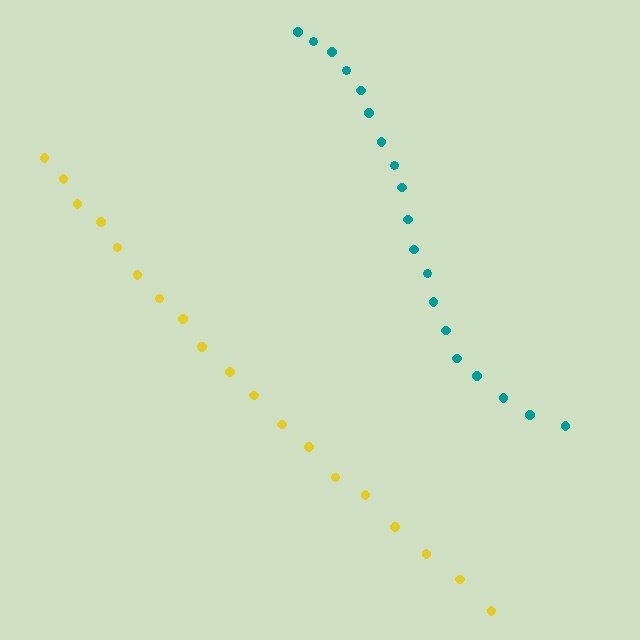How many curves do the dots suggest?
There are 2 distinct paths.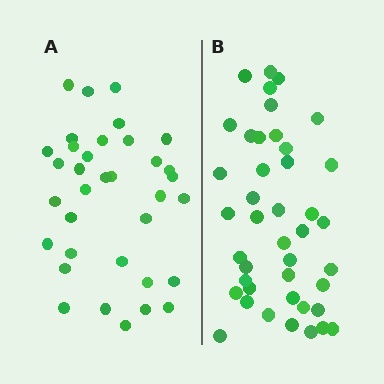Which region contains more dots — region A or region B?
Region B (the right region) has more dots.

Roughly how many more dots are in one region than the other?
Region B has roughly 8 or so more dots than region A.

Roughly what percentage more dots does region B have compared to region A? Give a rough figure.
About 20% more.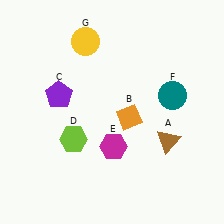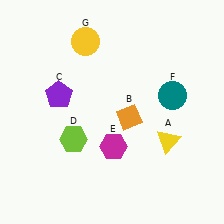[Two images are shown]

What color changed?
The triangle (A) changed from brown in Image 1 to yellow in Image 2.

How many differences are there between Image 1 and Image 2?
There is 1 difference between the two images.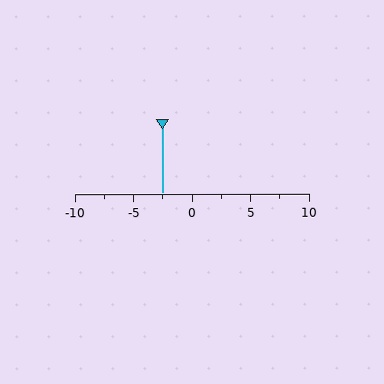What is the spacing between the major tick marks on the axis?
The major ticks are spaced 5 apart.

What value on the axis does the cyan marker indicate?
The marker indicates approximately -2.5.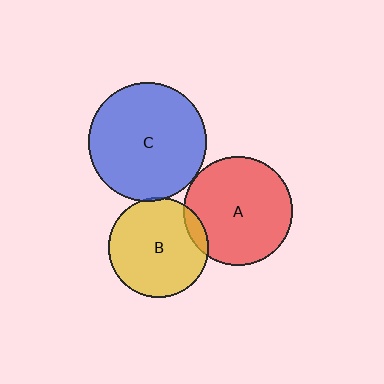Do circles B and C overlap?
Yes.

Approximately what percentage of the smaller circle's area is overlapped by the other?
Approximately 5%.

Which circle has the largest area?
Circle C (blue).